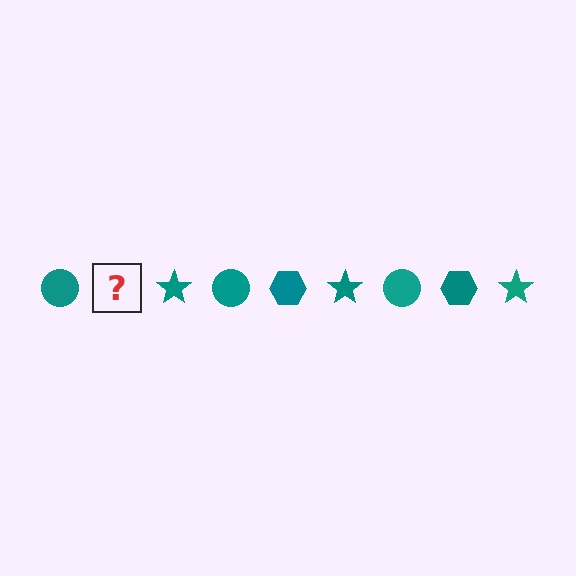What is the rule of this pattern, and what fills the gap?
The rule is that the pattern cycles through circle, hexagon, star shapes in teal. The gap should be filled with a teal hexagon.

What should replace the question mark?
The question mark should be replaced with a teal hexagon.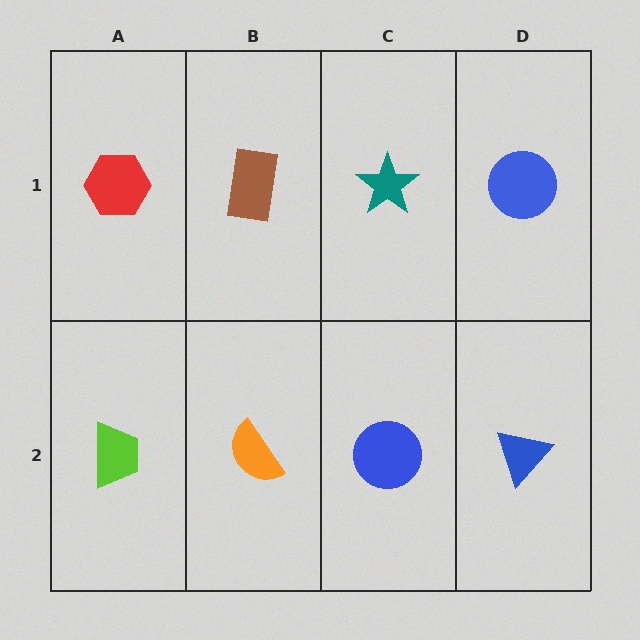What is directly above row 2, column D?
A blue circle.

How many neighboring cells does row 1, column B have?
3.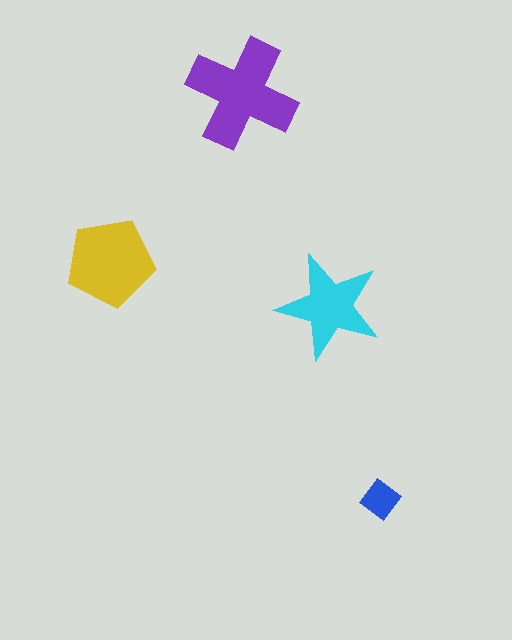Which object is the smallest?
The blue diamond.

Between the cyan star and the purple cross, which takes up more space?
The purple cross.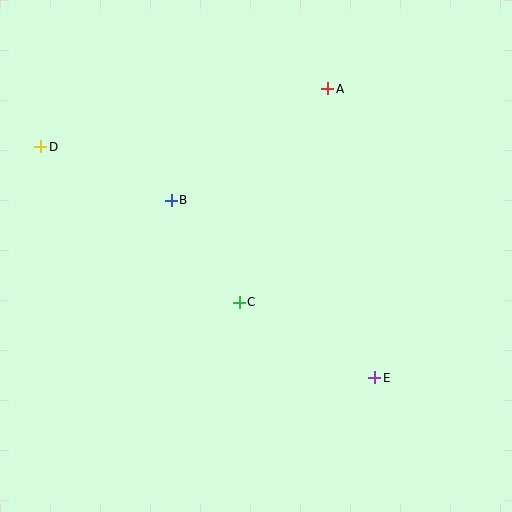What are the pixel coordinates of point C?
Point C is at (239, 302).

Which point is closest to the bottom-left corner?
Point C is closest to the bottom-left corner.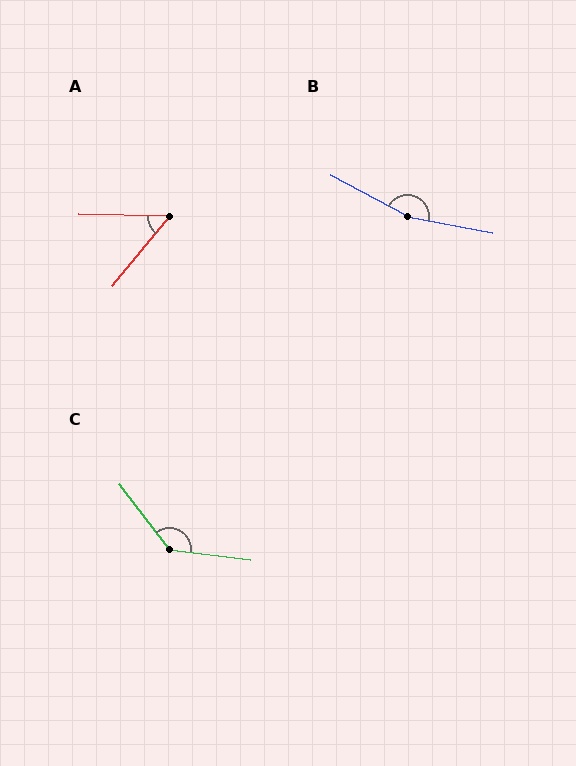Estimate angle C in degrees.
Approximately 134 degrees.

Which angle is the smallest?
A, at approximately 52 degrees.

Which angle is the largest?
B, at approximately 163 degrees.